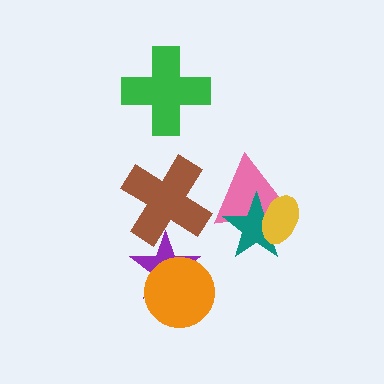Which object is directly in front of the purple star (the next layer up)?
The brown cross is directly in front of the purple star.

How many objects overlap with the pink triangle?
2 objects overlap with the pink triangle.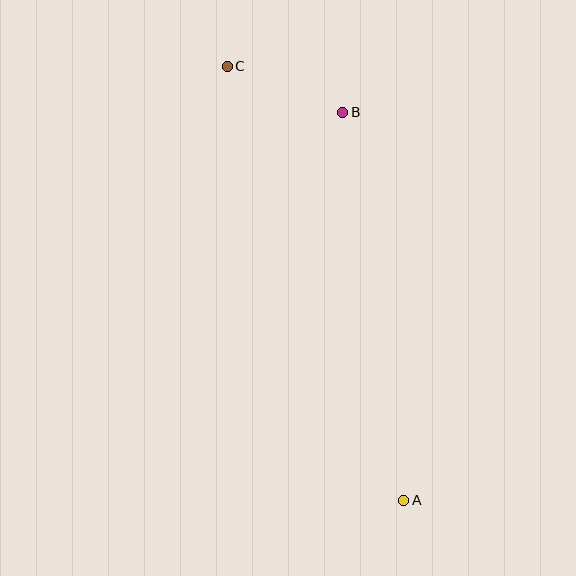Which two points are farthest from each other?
Points A and C are farthest from each other.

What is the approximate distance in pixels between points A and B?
The distance between A and B is approximately 393 pixels.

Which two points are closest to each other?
Points B and C are closest to each other.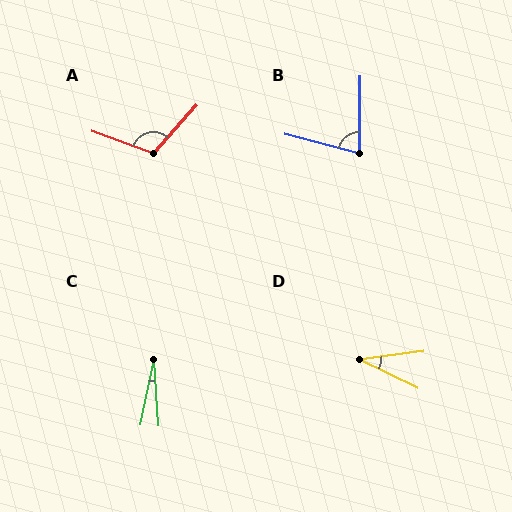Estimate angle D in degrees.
Approximately 34 degrees.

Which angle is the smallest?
C, at approximately 15 degrees.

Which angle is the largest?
A, at approximately 112 degrees.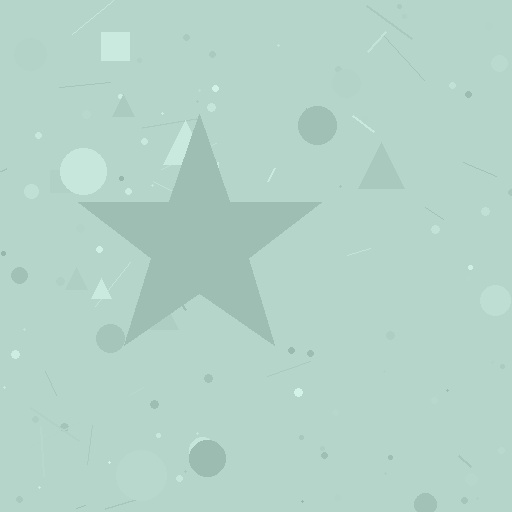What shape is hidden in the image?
A star is hidden in the image.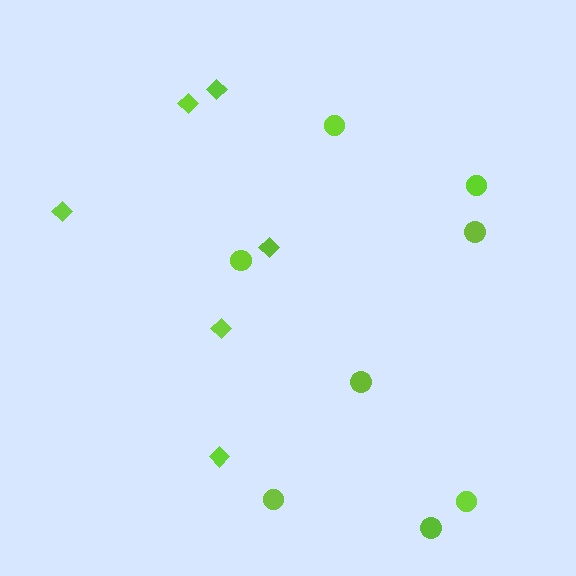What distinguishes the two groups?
There are 2 groups: one group of diamonds (6) and one group of circles (8).